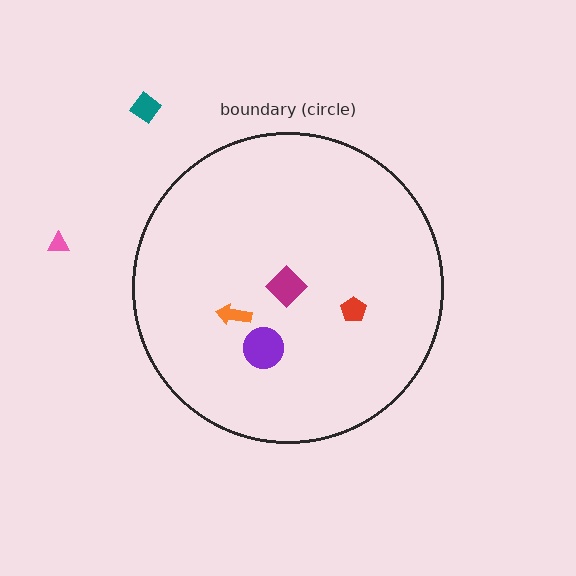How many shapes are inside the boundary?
4 inside, 2 outside.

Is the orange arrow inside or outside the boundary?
Inside.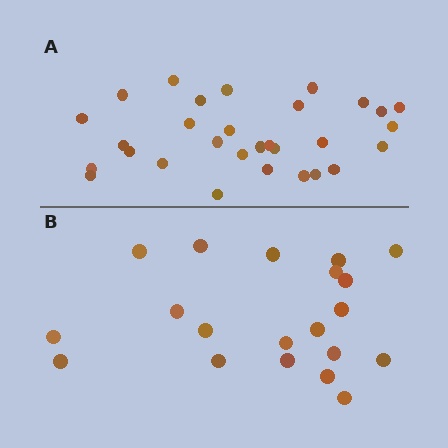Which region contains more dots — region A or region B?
Region A (the top region) has more dots.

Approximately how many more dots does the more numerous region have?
Region A has roughly 10 or so more dots than region B.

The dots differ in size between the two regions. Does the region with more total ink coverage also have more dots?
No. Region B has more total ink coverage because its dots are larger, but region A actually contains more individual dots. Total area can be misleading — the number of items is what matters here.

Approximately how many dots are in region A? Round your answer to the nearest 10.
About 30 dots.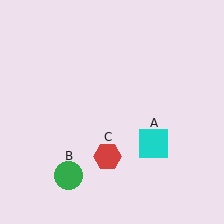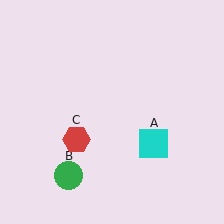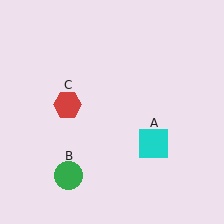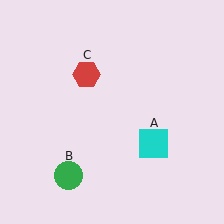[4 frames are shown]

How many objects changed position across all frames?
1 object changed position: red hexagon (object C).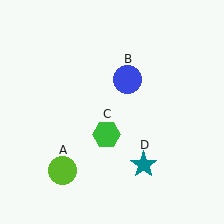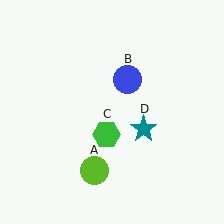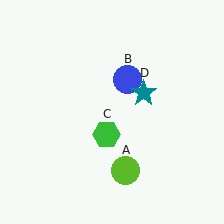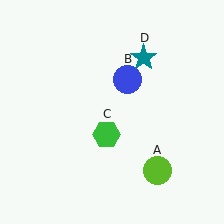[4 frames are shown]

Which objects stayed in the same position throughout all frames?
Blue circle (object B) and green hexagon (object C) remained stationary.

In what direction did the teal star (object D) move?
The teal star (object D) moved up.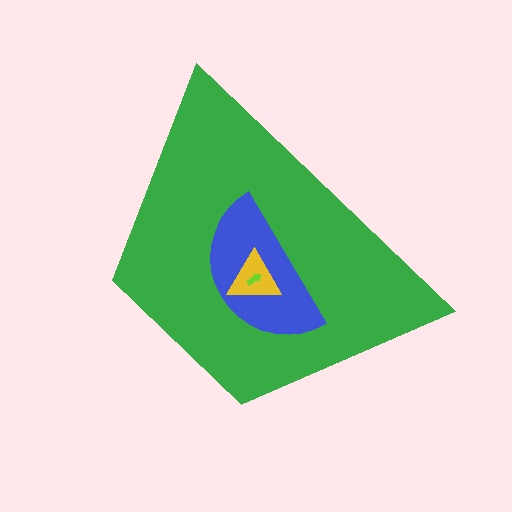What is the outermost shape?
The green trapezoid.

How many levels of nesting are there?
4.